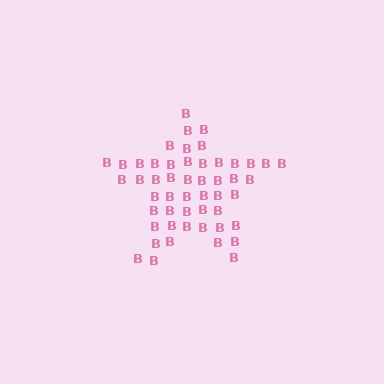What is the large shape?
The large shape is a star.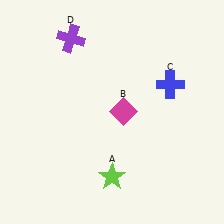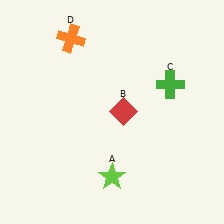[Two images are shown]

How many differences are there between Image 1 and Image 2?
There are 3 differences between the two images.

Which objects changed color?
B changed from magenta to red. C changed from blue to green. D changed from purple to orange.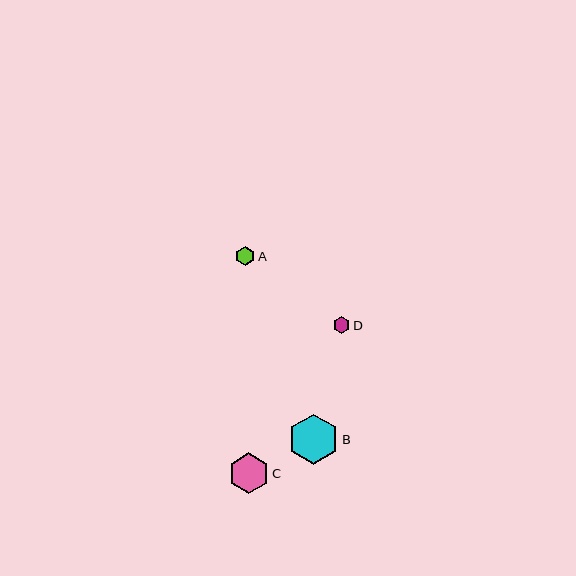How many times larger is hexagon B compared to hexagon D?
Hexagon B is approximately 3.1 times the size of hexagon D.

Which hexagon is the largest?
Hexagon B is the largest with a size of approximately 50 pixels.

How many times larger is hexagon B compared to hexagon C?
Hexagon B is approximately 1.2 times the size of hexagon C.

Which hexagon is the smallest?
Hexagon D is the smallest with a size of approximately 16 pixels.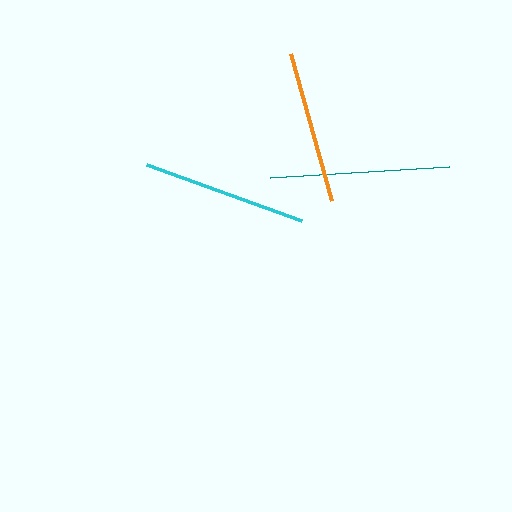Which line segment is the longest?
The teal line is the longest at approximately 180 pixels.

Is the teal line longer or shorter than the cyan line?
The teal line is longer than the cyan line.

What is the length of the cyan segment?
The cyan segment is approximately 165 pixels long.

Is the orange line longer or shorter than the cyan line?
The cyan line is longer than the orange line.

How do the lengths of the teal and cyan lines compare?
The teal and cyan lines are approximately the same length.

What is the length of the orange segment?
The orange segment is approximately 152 pixels long.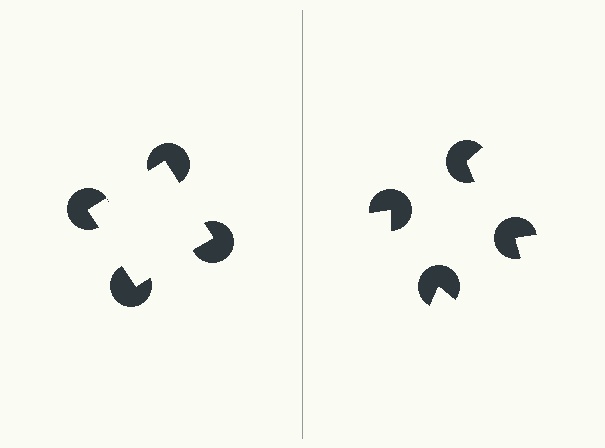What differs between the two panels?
The pac-man discs are positioned identically on both sides; only the wedge orientations differ. On the left they align to a square; on the right they are misaligned.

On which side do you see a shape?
An illusory square appears on the left side. On the right side the wedge cuts are rotated, so no coherent shape forms.